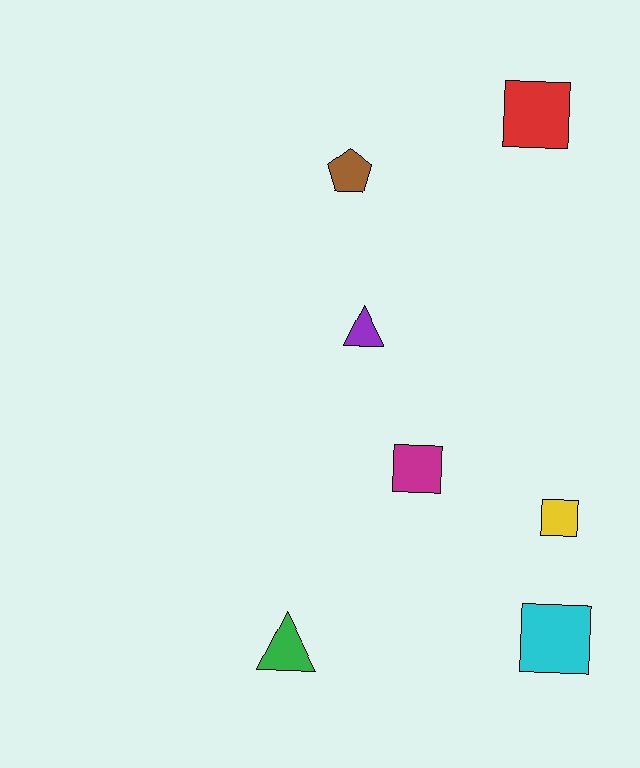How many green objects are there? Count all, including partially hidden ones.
There is 1 green object.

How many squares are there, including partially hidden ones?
There are 4 squares.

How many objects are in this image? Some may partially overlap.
There are 7 objects.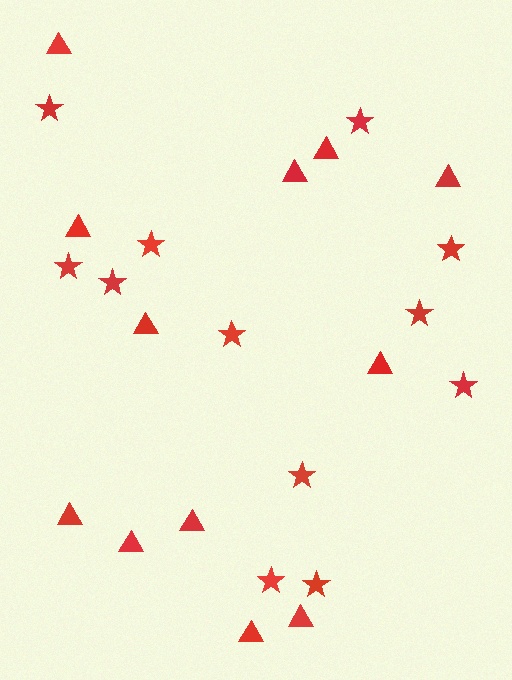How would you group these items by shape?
There are 2 groups: one group of stars (12) and one group of triangles (12).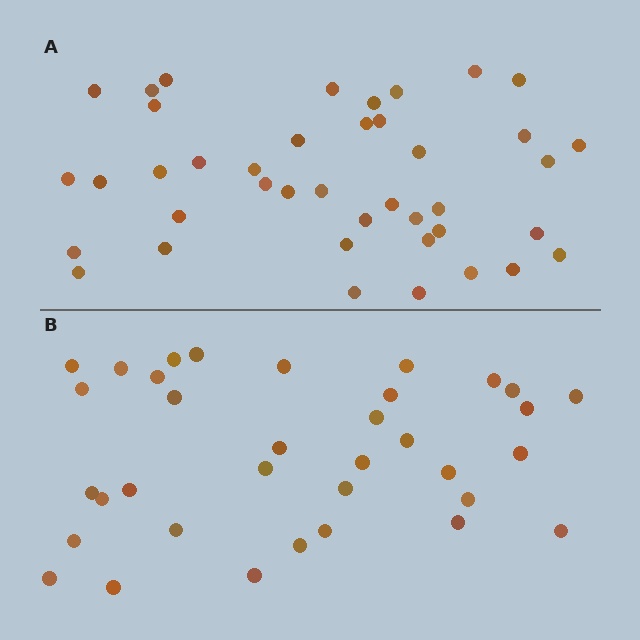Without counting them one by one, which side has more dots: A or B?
Region A (the top region) has more dots.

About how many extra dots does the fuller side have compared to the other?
Region A has about 6 more dots than region B.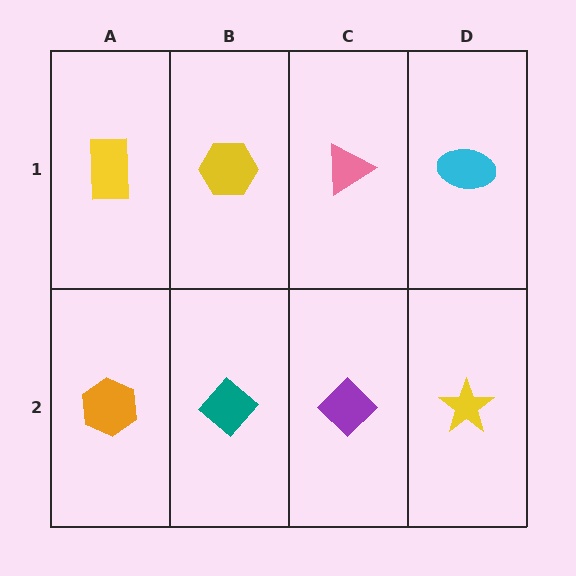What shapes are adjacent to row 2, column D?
A cyan ellipse (row 1, column D), a purple diamond (row 2, column C).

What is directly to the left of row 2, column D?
A purple diamond.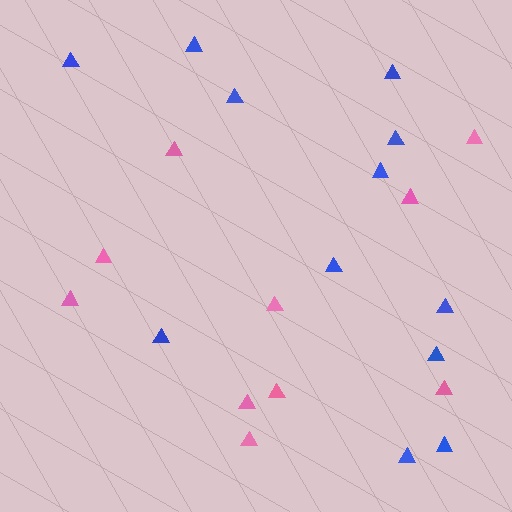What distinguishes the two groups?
There are 2 groups: one group of blue triangles (12) and one group of pink triangles (10).